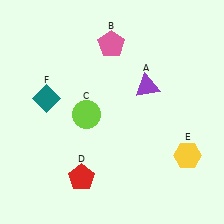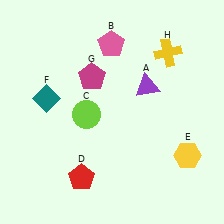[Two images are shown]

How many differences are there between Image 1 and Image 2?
There are 2 differences between the two images.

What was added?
A magenta pentagon (G), a yellow cross (H) were added in Image 2.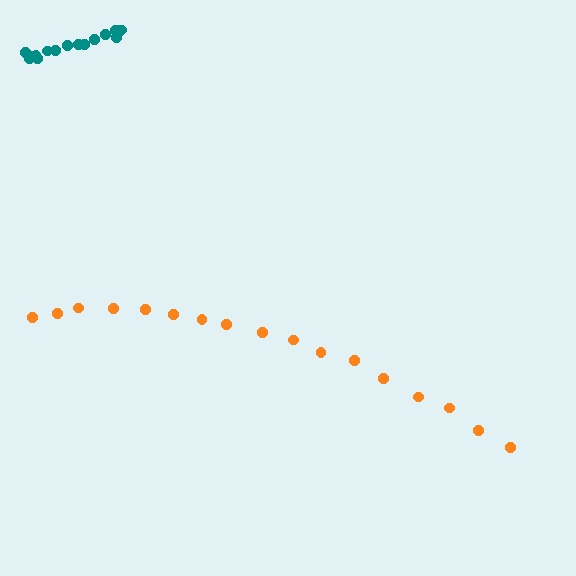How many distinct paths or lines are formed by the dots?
There are 2 distinct paths.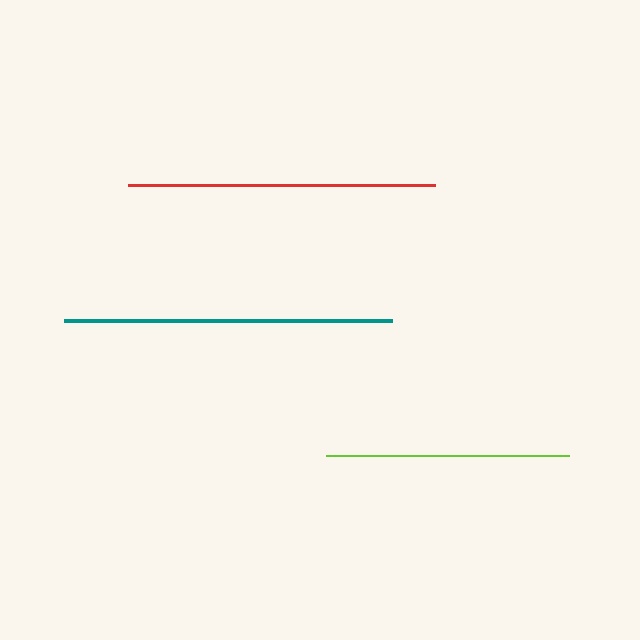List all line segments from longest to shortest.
From longest to shortest: teal, red, lime.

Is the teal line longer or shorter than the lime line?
The teal line is longer than the lime line.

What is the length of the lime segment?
The lime segment is approximately 243 pixels long.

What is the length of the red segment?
The red segment is approximately 307 pixels long.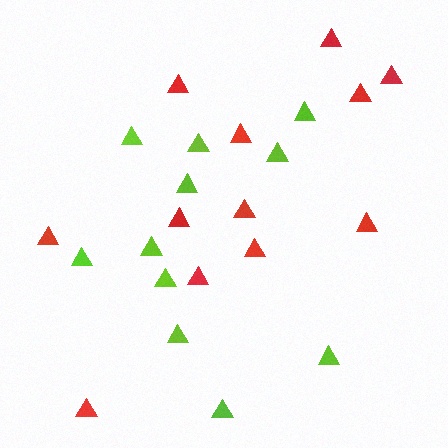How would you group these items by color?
There are 2 groups: one group of red triangles (12) and one group of lime triangles (11).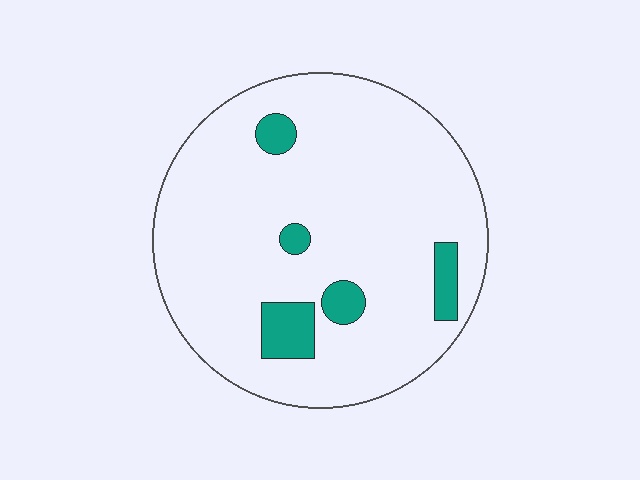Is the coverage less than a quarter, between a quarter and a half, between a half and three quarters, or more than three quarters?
Less than a quarter.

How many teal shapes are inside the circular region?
5.